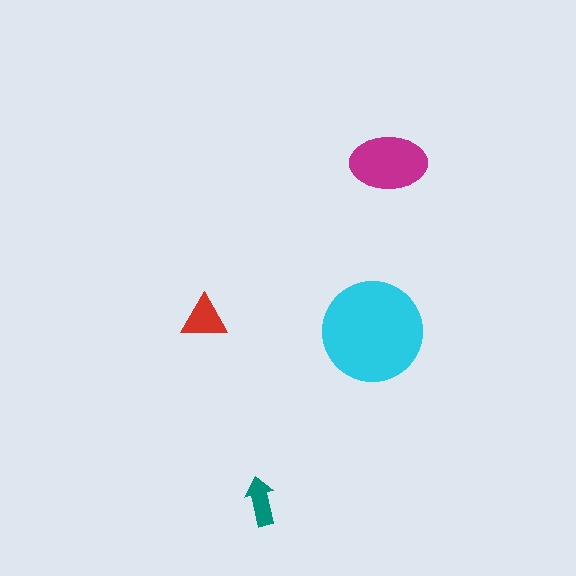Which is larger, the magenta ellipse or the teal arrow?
The magenta ellipse.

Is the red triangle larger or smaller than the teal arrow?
Larger.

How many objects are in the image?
There are 4 objects in the image.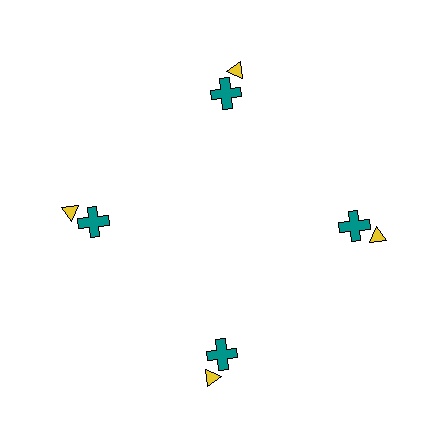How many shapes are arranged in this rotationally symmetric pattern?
There are 8 shapes, arranged in 4 groups of 2.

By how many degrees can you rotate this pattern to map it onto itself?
The pattern maps onto itself every 90 degrees of rotation.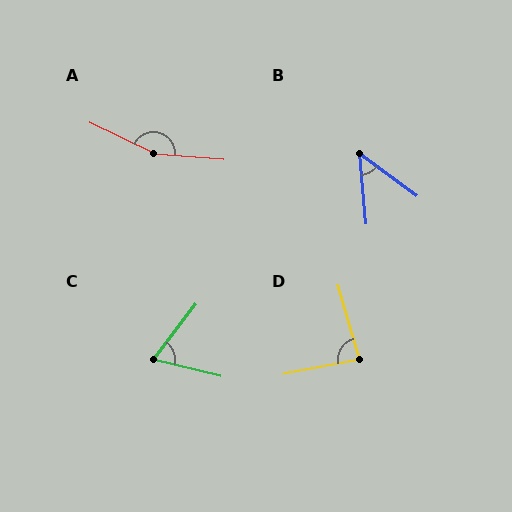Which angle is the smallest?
B, at approximately 48 degrees.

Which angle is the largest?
A, at approximately 159 degrees.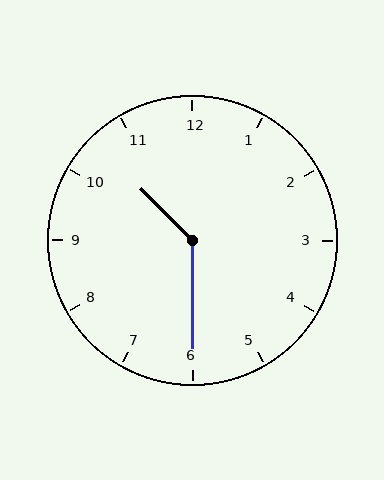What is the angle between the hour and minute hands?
Approximately 135 degrees.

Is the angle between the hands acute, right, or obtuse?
It is obtuse.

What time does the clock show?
10:30.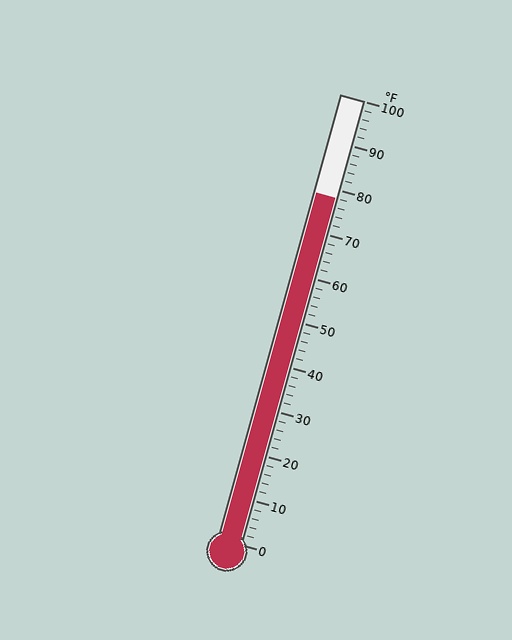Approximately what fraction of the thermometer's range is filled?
The thermometer is filled to approximately 80% of its range.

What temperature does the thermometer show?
The thermometer shows approximately 78°F.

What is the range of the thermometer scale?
The thermometer scale ranges from 0°F to 100°F.